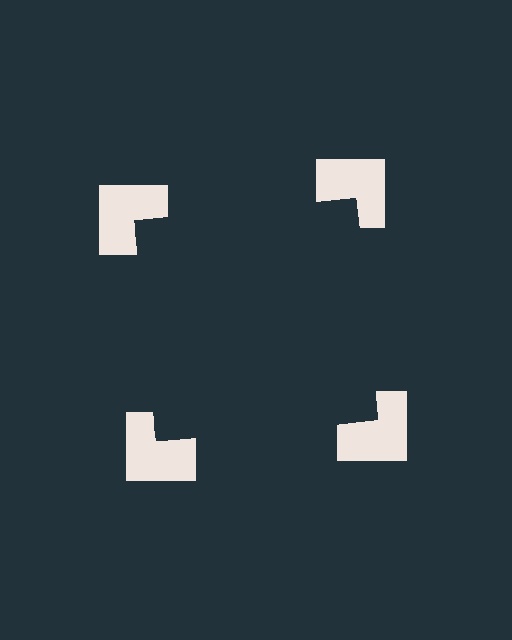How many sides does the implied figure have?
4 sides.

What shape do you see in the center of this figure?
An illusory square — its edges are inferred from the aligned wedge cuts in the notched squares, not physically drawn.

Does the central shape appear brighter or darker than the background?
It typically appears slightly darker than the background, even though no actual brightness change is drawn.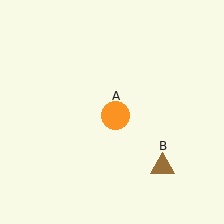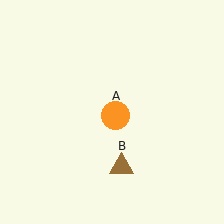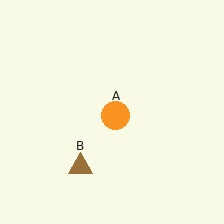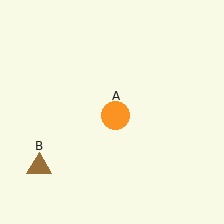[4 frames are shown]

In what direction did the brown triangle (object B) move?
The brown triangle (object B) moved left.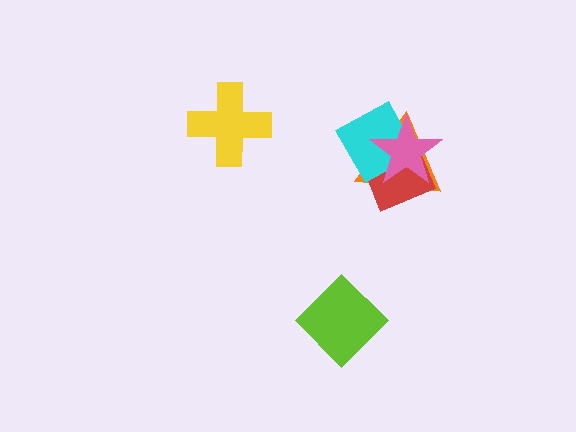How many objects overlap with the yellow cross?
0 objects overlap with the yellow cross.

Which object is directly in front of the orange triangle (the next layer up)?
The red rectangle is directly in front of the orange triangle.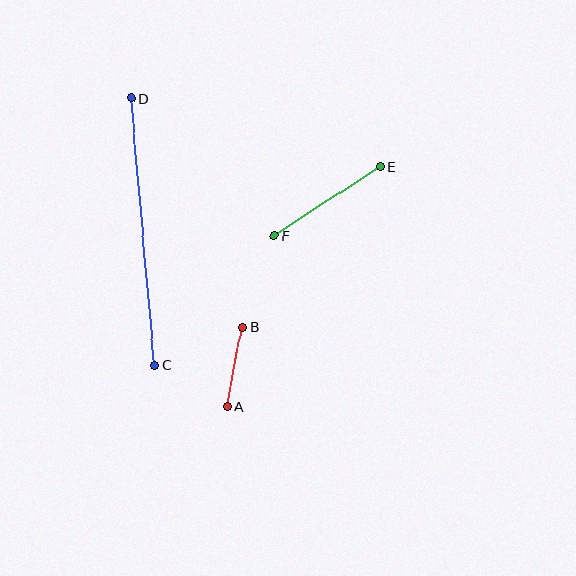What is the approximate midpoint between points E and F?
The midpoint is at approximately (327, 201) pixels.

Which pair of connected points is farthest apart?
Points C and D are farthest apart.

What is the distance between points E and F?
The distance is approximately 127 pixels.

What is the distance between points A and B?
The distance is approximately 81 pixels.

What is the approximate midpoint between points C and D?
The midpoint is at approximately (143, 232) pixels.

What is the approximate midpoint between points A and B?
The midpoint is at approximately (235, 367) pixels.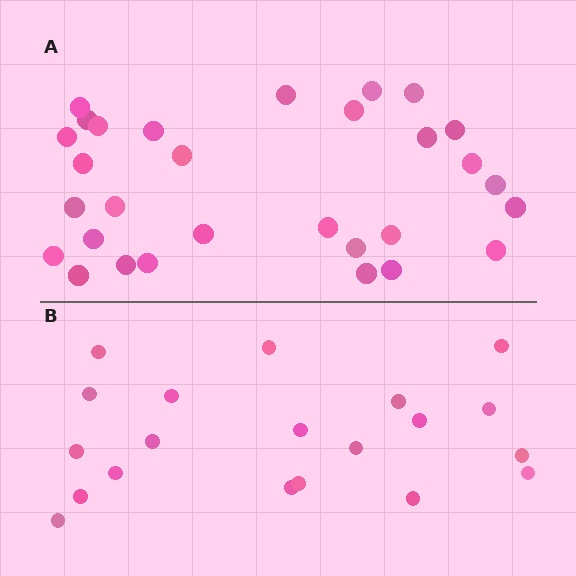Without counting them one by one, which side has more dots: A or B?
Region A (the top region) has more dots.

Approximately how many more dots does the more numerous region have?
Region A has roughly 10 or so more dots than region B.